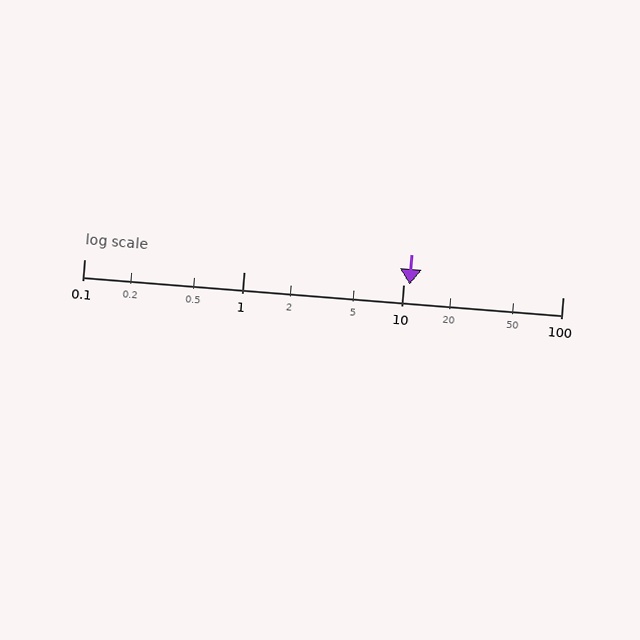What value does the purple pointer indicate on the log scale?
The pointer indicates approximately 11.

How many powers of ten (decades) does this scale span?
The scale spans 3 decades, from 0.1 to 100.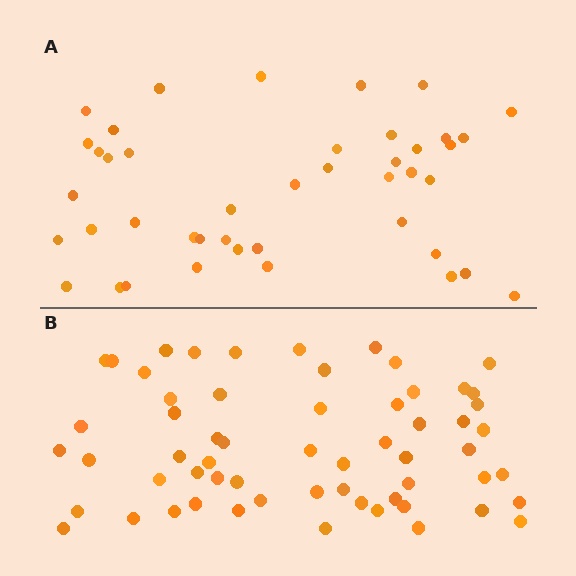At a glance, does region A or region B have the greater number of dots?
Region B (the bottom region) has more dots.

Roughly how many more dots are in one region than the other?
Region B has approximately 15 more dots than region A.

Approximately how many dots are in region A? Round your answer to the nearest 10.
About 40 dots. (The exact count is 43, which rounds to 40.)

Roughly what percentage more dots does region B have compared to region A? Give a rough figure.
About 40% more.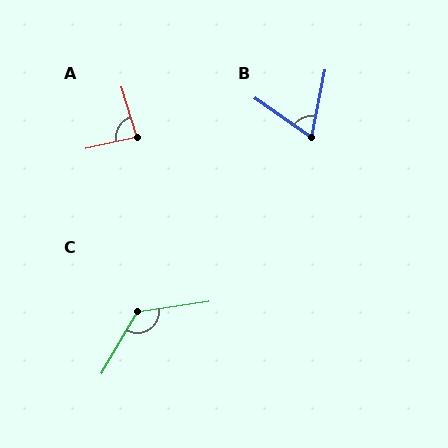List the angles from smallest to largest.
B (66°), A (86°), C (128°).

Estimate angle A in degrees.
Approximately 86 degrees.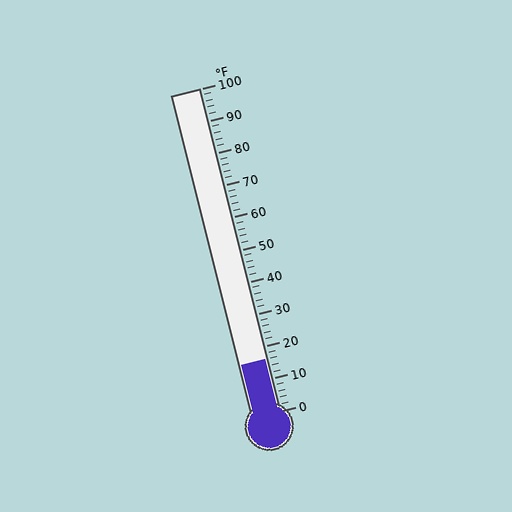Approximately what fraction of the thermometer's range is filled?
The thermometer is filled to approximately 15% of its range.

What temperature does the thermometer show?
The thermometer shows approximately 16°F.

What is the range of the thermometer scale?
The thermometer scale ranges from 0°F to 100°F.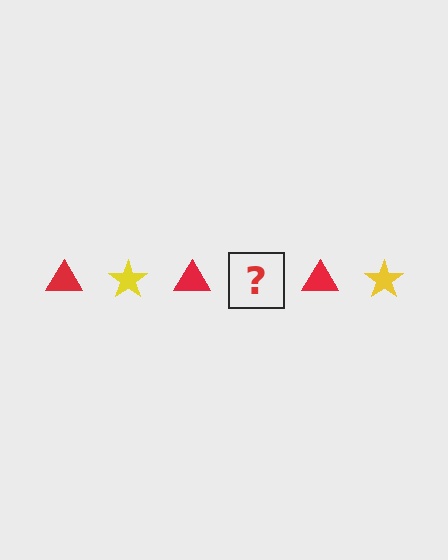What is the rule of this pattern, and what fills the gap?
The rule is that the pattern alternates between red triangle and yellow star. The gap should be filled with a yellow star.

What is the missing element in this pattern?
The missing element is a yellow star.